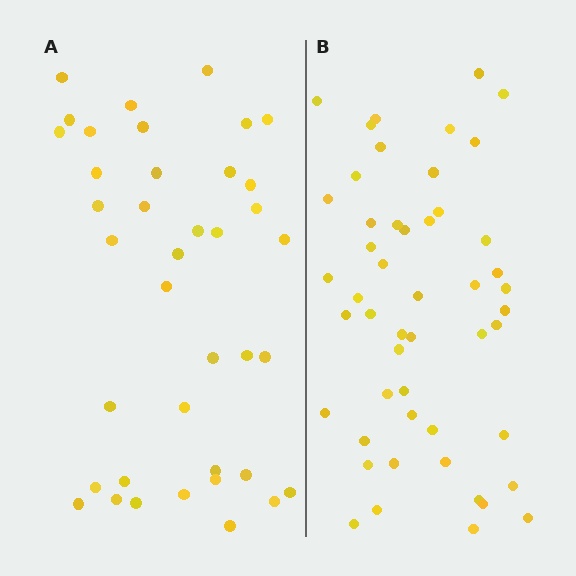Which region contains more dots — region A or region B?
Region B (the right region) has more dots.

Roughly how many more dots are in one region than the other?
Region B has roughly 12 or so more dots than region A.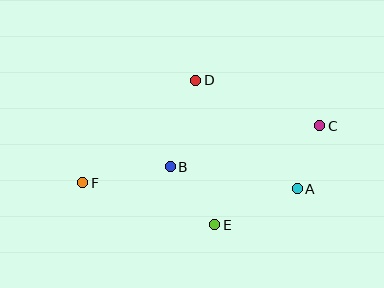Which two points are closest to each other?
Points A and C are closest to each other.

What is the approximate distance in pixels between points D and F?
The distance between D and F is approximately 153 pixels.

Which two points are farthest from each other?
Points C and F are farthest from each other.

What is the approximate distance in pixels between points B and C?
The distance between B and C is approximately 155 pixels.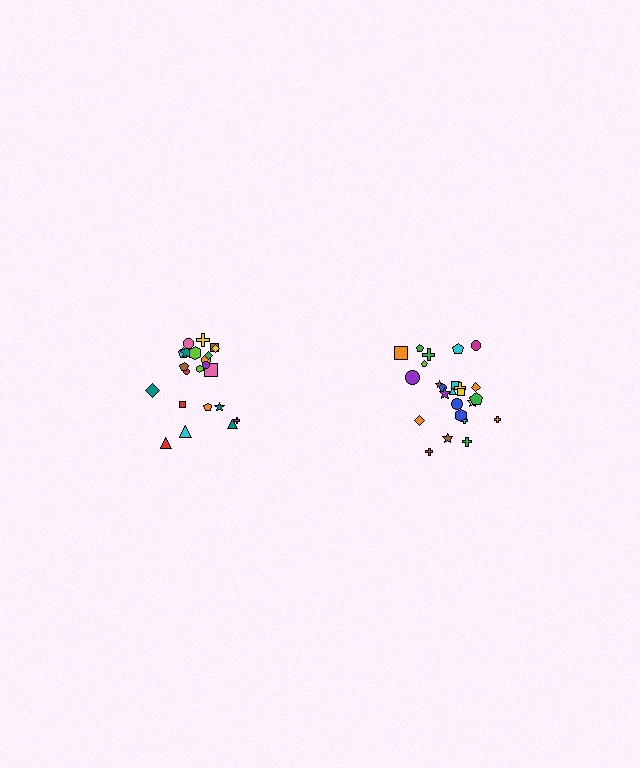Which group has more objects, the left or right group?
The right group.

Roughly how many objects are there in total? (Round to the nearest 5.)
Roughly 45 objects in total.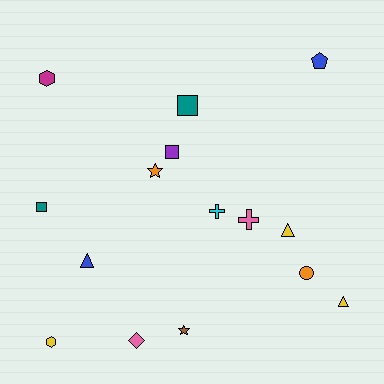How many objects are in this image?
There are 15 objects.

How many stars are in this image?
There are 2 stars.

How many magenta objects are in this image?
There is 1 magenta object.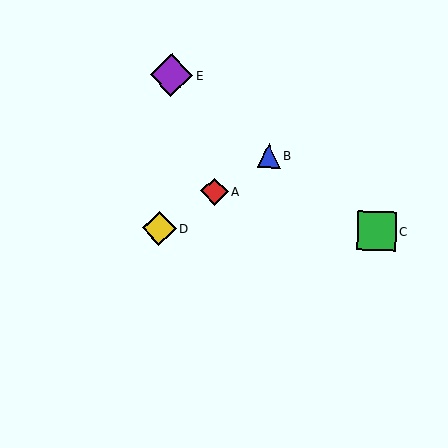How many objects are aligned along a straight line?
3 objects (A, B, D) are aligned along a straight line.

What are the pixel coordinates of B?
Object B is at (269, 156).